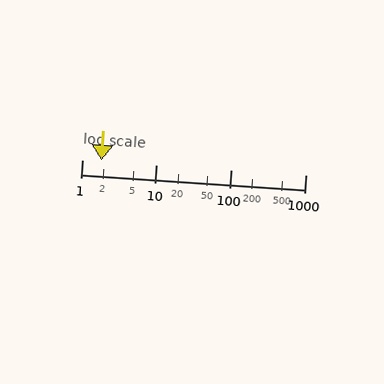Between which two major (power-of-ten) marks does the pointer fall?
The pointer is between 1 and 10.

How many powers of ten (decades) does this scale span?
The scale spans 3 decades, from 1 to 1000.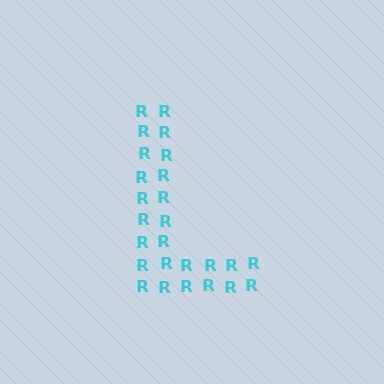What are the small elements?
The small elements are letter R's.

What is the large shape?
The large shape is the letter L.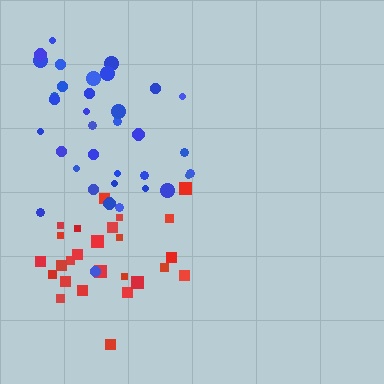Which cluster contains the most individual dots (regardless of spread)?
Blue (35).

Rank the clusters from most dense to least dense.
blue, red.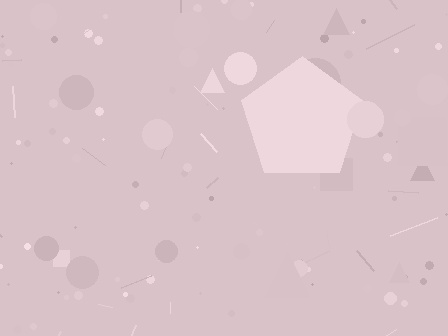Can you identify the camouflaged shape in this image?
The camouflaged shape is a pentagon.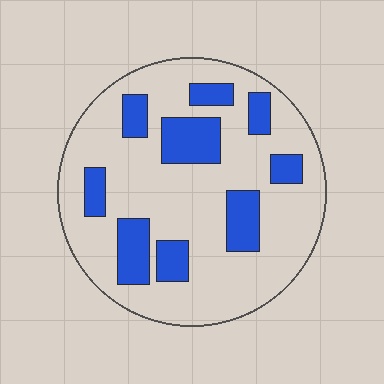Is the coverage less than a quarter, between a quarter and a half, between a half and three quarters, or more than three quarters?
Less than a quarter.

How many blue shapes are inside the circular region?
9.